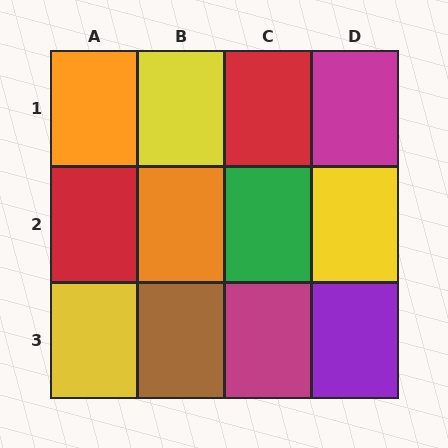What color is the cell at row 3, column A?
Yellow.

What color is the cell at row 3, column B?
Brown.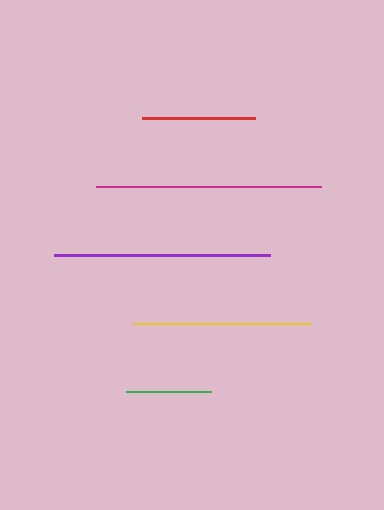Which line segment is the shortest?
The green line is the shortest at approximately 85 pixels.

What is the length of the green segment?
The green segment is approximately 85 pixels long.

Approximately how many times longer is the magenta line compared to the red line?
The magenta line is approximately 2.0 times the length of the red line.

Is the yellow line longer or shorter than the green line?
The yellow line is longer than the green line.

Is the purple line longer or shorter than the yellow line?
The purple line is longer than the yellow line.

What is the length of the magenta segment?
The magenta segment is approximately 226 pixels long.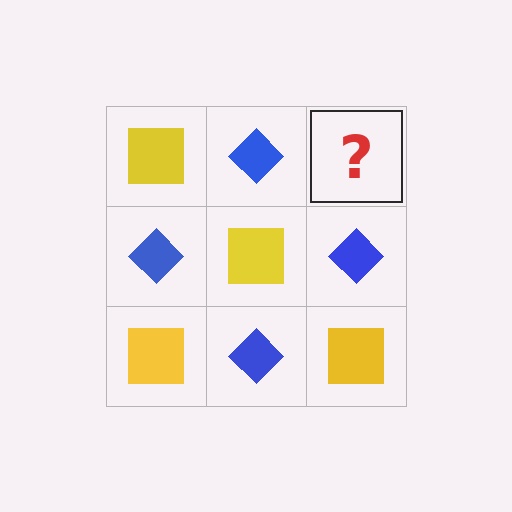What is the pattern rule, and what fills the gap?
The rule is that it alternates yellow square and blue diamond in a checkerboard pattern. The gap should be filled with a yellow square.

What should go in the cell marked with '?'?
The missing cell should contain a yellow square.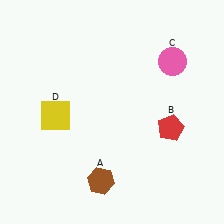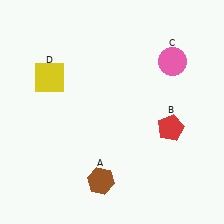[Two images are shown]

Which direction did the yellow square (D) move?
The yellow square (D) moved up.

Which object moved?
The yellow square (D) moved up.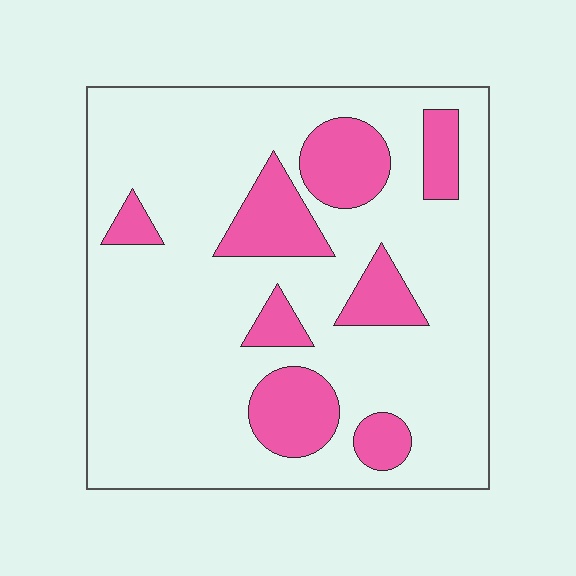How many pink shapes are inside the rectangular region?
8.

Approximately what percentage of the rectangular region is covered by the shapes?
Approximately 20%.